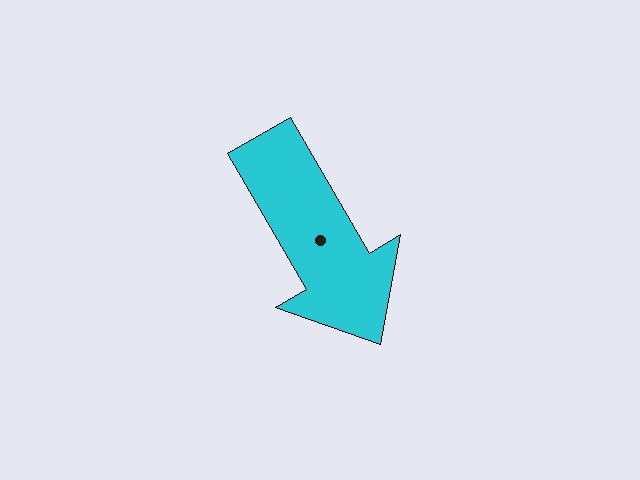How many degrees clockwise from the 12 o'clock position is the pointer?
Approximately 150 degrees.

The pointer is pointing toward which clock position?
Roughly 5 o'clock.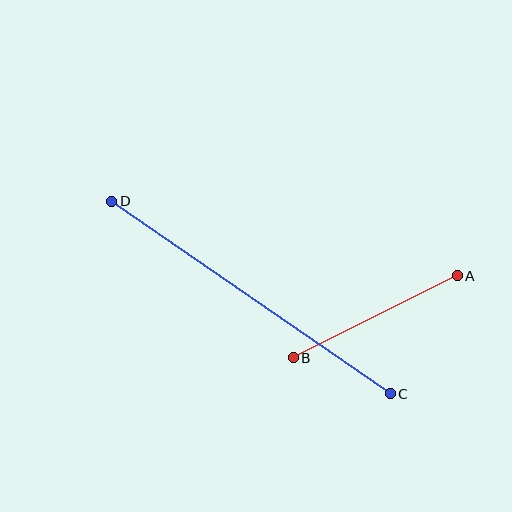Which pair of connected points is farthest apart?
Points C and D are farthest apart.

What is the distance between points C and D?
The distance is approximately 338 pixels.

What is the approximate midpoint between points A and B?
The midpoint is at approximately (375, 317) pixels.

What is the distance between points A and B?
The distance is approximately 184 pixels.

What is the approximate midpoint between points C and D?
The midpoint is at approximately (251, 298) pixels.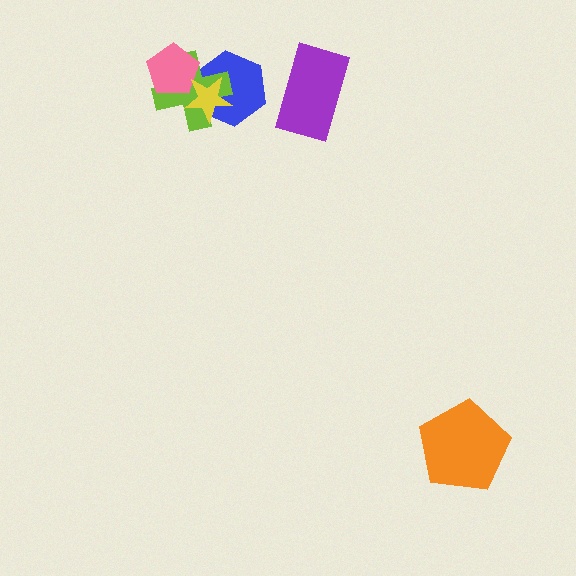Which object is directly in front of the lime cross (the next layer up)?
The pink pentagon is directly in front of the lime cross.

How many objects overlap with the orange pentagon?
0 objects overlap with the orange pentagon.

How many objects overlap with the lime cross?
3 objects overlap with the lime cross.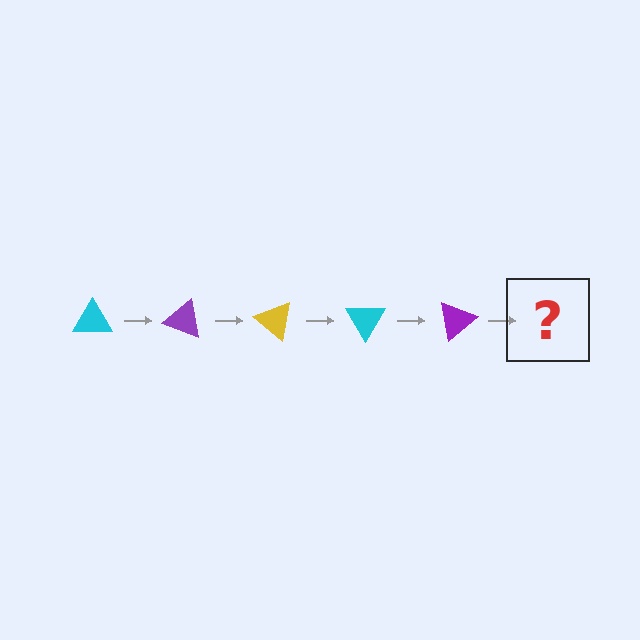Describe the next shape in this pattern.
It should be a yellow triangle, rotated 100 degrees from the start.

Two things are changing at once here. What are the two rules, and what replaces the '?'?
The two rules are that it rotates 20 degrees each step and the color cycles through cyan, purple, and yellow. The '?' should be a yellow triangle, rotated 100 degrees from the start.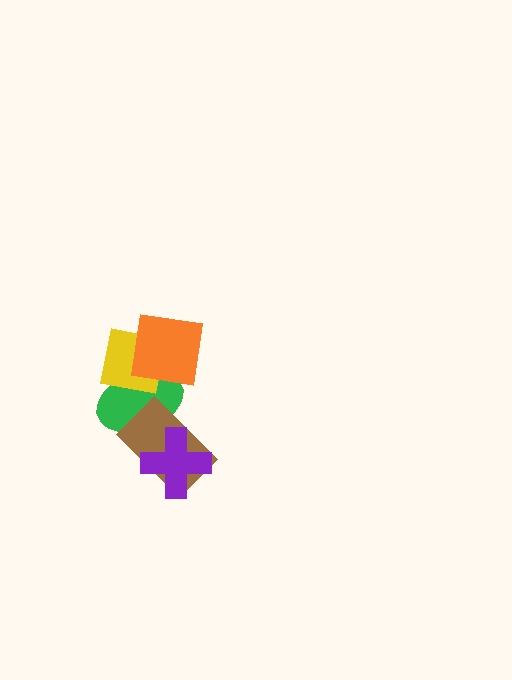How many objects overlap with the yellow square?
2 objects overlap with the yellow square.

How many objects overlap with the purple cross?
2 objects overlap with the purple cross.